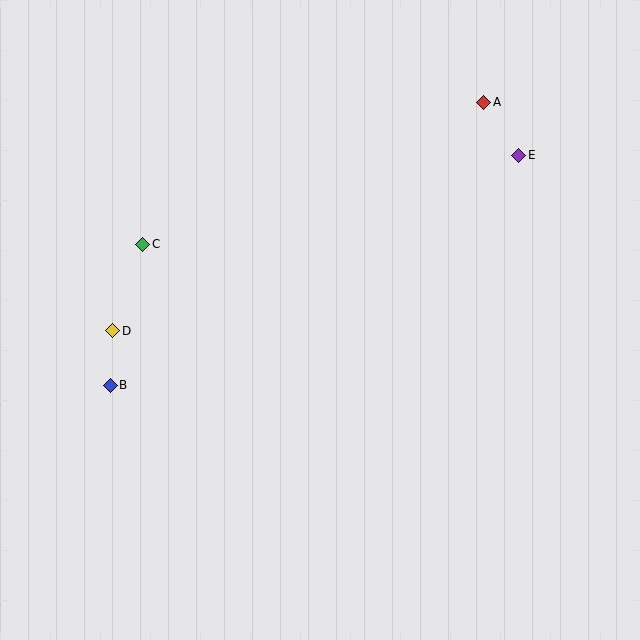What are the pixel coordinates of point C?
Point C is at (143, 244).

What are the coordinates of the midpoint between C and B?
The midpoint between C and B is at (127, 315).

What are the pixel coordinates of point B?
Point B is at (110, 385).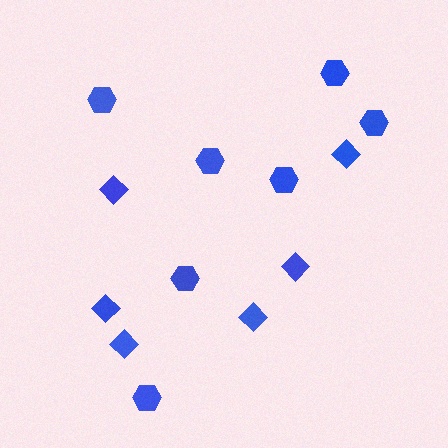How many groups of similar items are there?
There are 2 groups: one group of diamonds (6) and one group of hexagons (7).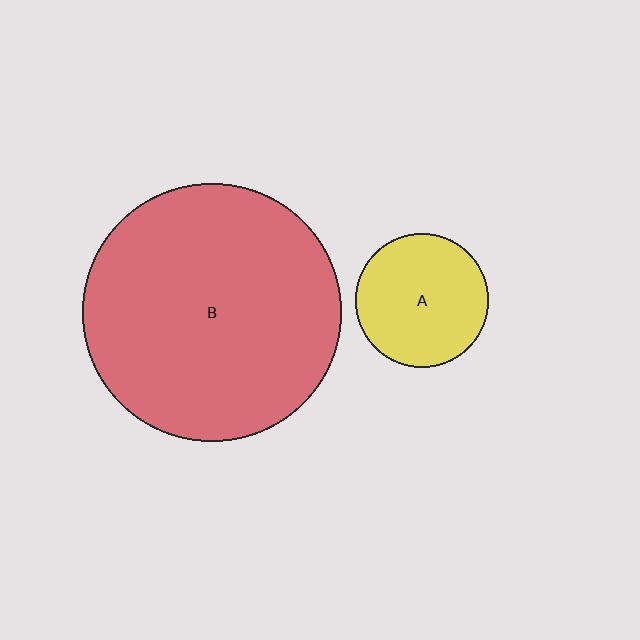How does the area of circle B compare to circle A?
Approximately 3.7 times.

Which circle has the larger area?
Circle B (red).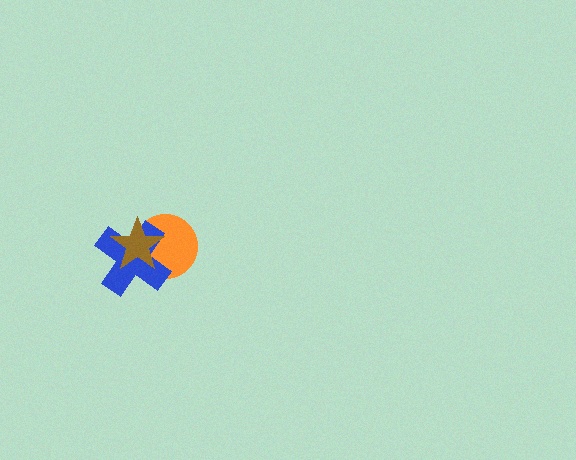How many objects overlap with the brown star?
2 objects overlap with the brown star.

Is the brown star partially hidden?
No, no other shape covers it.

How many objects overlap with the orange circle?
2 objects overlap with the orange circle.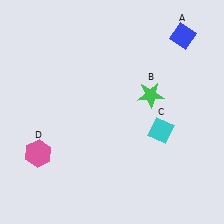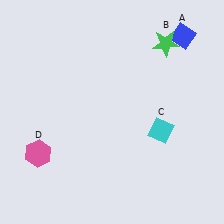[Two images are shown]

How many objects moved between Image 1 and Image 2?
1 object moved between the two images.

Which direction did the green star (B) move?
The green star (B) moved up.